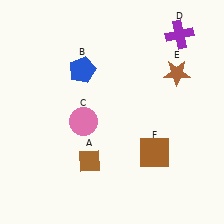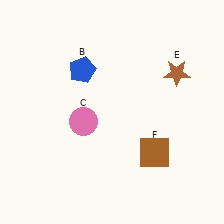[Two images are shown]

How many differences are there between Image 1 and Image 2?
There are 2 differences between the two images.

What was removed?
The brown diamond (A), the purple cross (D) were removed in Image 2.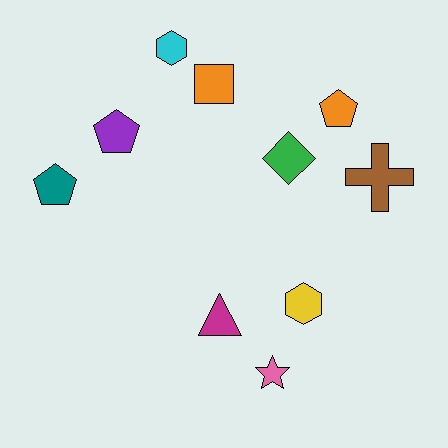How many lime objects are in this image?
There are no lime objects.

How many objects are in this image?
There are 10 objects.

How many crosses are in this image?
There is 1 cross.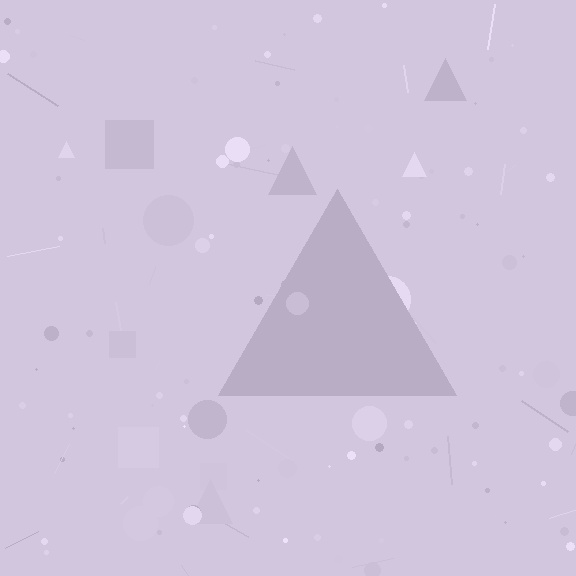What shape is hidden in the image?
A triangle is hidden in the image.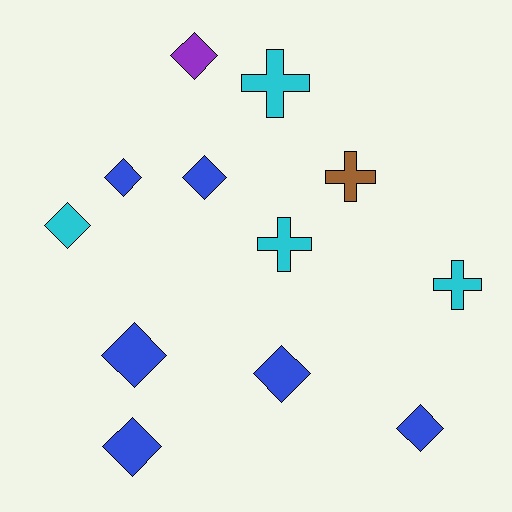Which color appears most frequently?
Blue, with 6 objects.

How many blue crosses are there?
There are no blue crosses.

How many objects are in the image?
There are 12 objects.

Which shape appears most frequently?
Diamond, with 8 objects.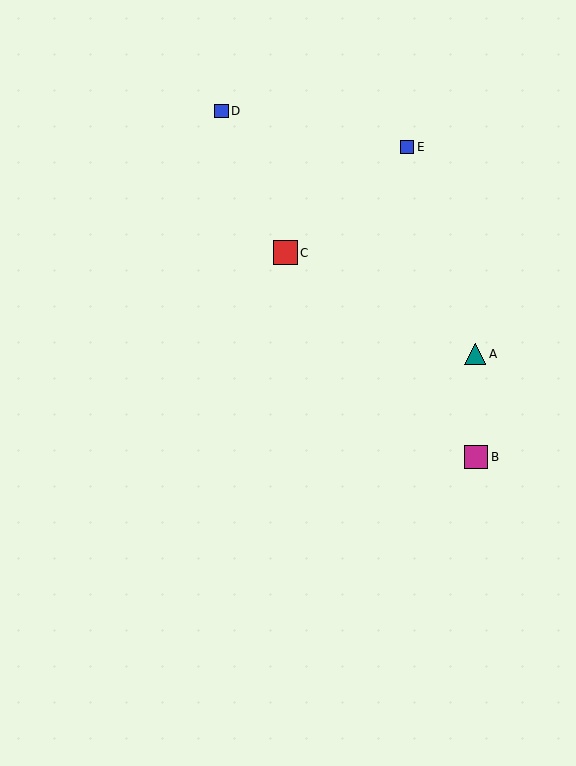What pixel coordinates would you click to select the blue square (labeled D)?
Click at (221, 111) to select the blue square D.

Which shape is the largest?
The red square (labeled C) is the largest.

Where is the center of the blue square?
The center of the blue square is at (221, 111).